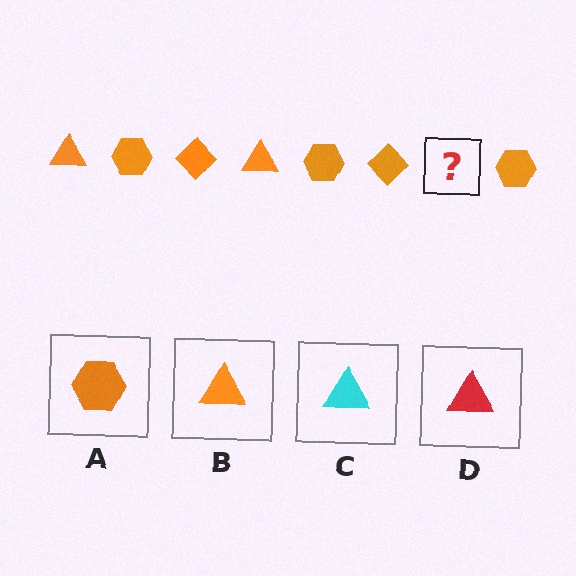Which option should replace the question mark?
Option B.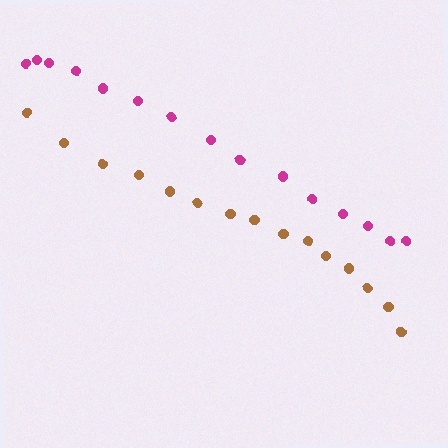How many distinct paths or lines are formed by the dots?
There are 2 distinct paths.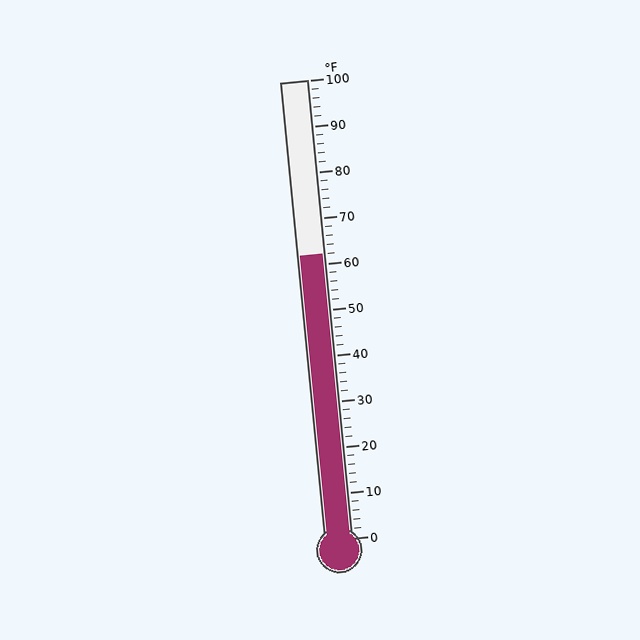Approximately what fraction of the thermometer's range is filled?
The thermometer is filled to approximately 60% of its range.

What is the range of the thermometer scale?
The thermometer scale ranges from 0°F to 100°F.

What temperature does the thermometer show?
The thermometer shows approximately 62°F.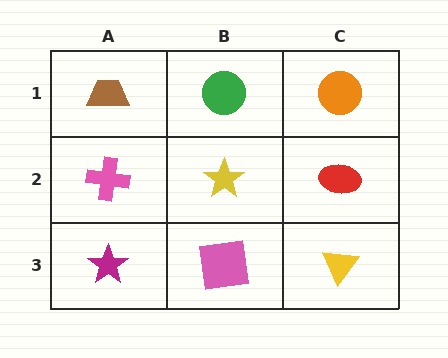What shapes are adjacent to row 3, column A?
A pink cross (row 2, column A), a pink square (row 3, column B).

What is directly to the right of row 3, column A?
A pink square.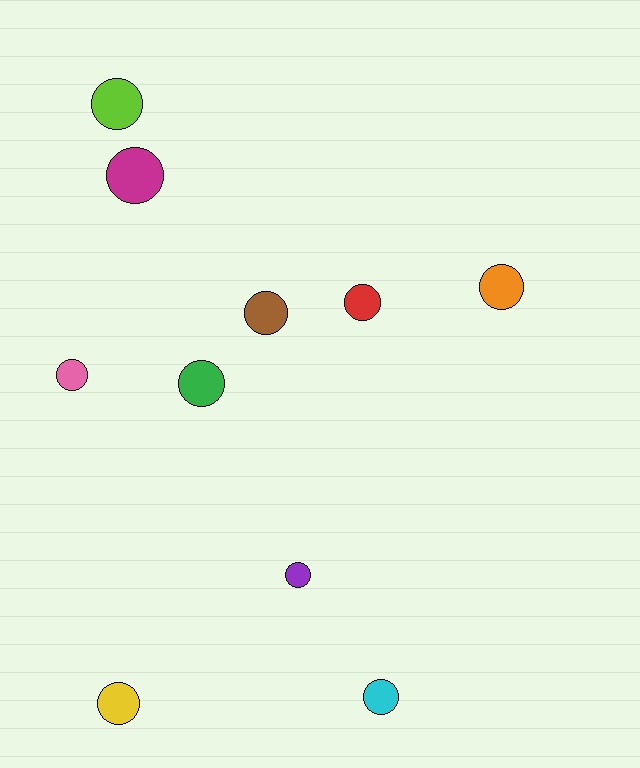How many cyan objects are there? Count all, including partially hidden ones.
There is 1 cyan object.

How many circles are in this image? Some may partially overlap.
There are 10 circles.